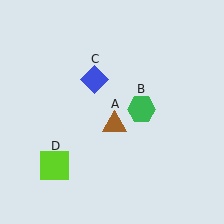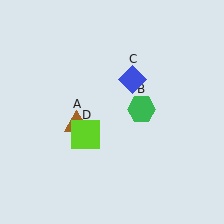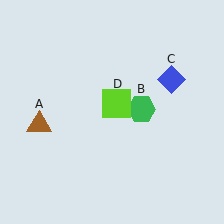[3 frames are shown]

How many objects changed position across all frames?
3 objects changed position: brown triangle (object A), blue diamond (object C), lime square (object D).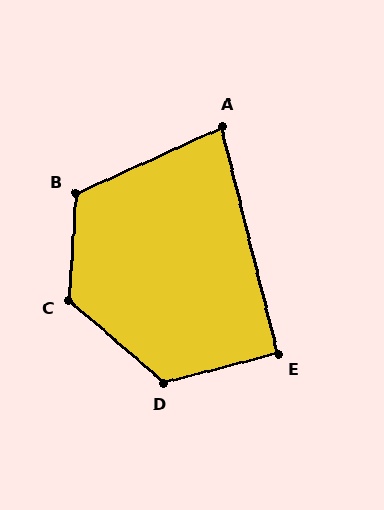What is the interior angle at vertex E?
Approximately 90 degrees (approximately right).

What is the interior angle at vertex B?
Approximately 118 degrees (obtuse).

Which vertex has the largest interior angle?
C, at approximately 127 degrees.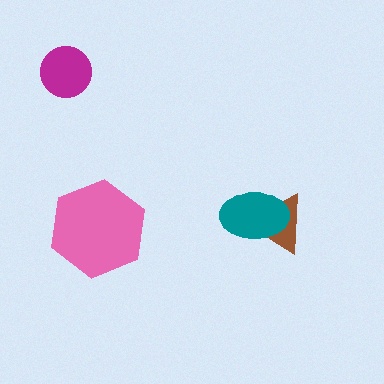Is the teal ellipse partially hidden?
No, no other shape covers it.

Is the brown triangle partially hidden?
Yes, it is partially covered by another shape.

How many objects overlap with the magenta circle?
0 objects overlap with the magenta circle.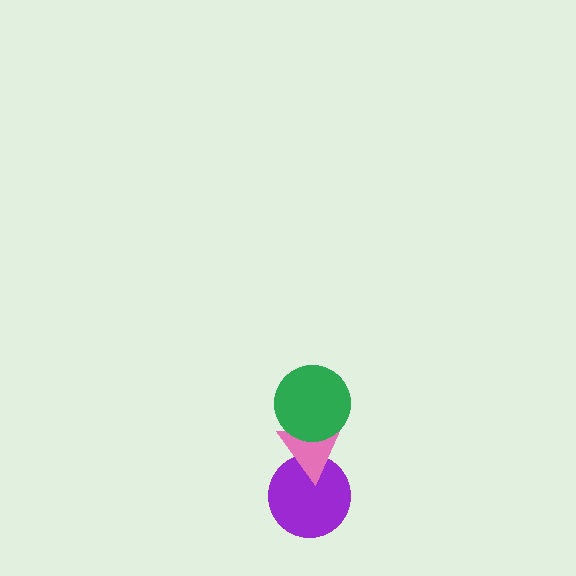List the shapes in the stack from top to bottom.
From top to bottom: the green circle, the pink triangle, the purple circle.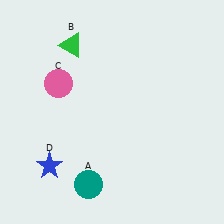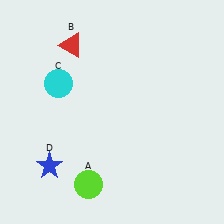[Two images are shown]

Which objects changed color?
A changed from teal to lime. B changed from green to red. C changed from pink to cyan.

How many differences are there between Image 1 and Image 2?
There are 3 differences between the two images.